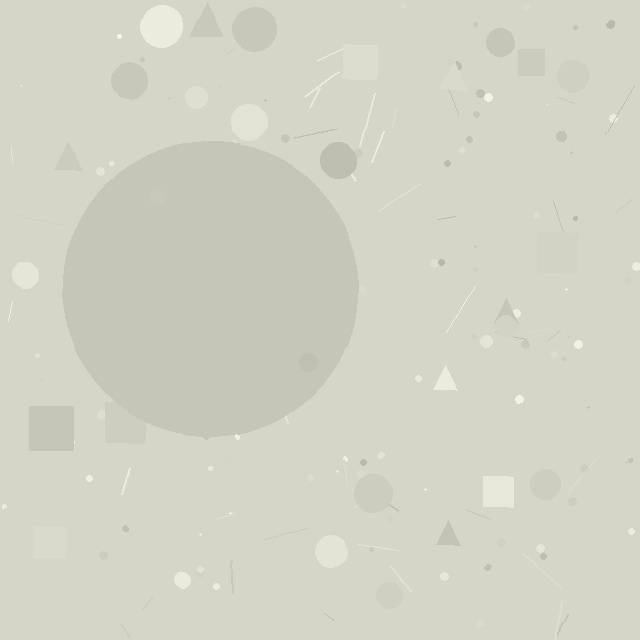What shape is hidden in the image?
A circle is hidden in the image.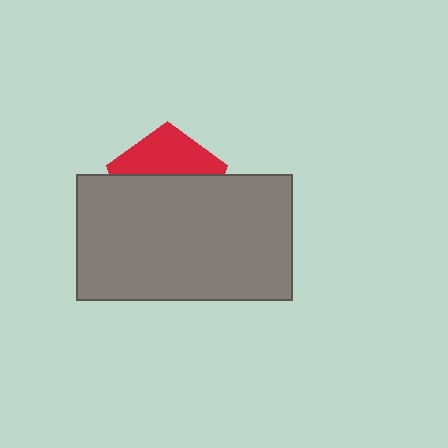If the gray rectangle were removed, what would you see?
You would see the complete red pentagon.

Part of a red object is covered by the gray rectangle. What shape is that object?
It is a pentagon.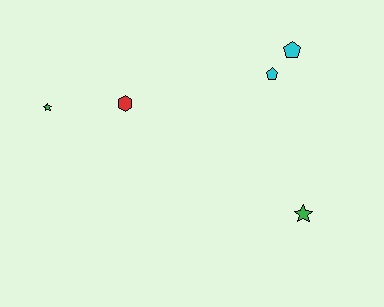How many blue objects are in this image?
There are no blue objects.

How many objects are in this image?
There are 5 objects.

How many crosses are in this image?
There are no crosses.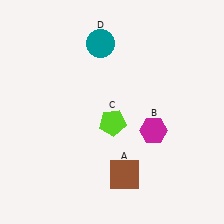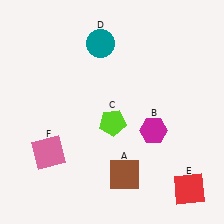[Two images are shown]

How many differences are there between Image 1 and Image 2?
There are 2 differences between the two images.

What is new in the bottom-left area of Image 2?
A pink square (F) was added in the bottom-left area of Image 2.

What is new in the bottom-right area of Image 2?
A red square (E) was added in the bottom-right area of Image 2.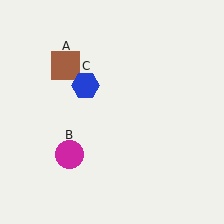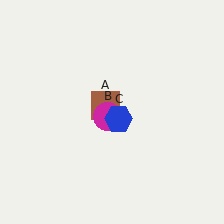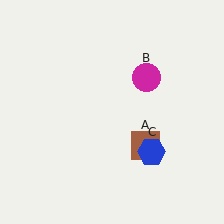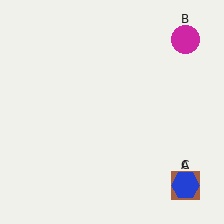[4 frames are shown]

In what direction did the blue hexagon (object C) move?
The blue hexagon (object C) moved down and to the right.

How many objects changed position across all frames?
3 objects changed position: brown square (object A), magenta circle (object B), blue hexagon (object C).